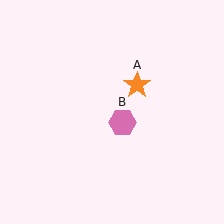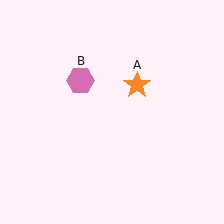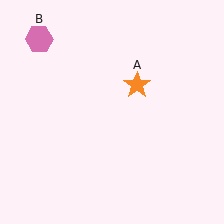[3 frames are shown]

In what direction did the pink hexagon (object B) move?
The pink hexagon (object B) moved up and to the left.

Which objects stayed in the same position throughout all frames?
Orange star (object A) remained stationary.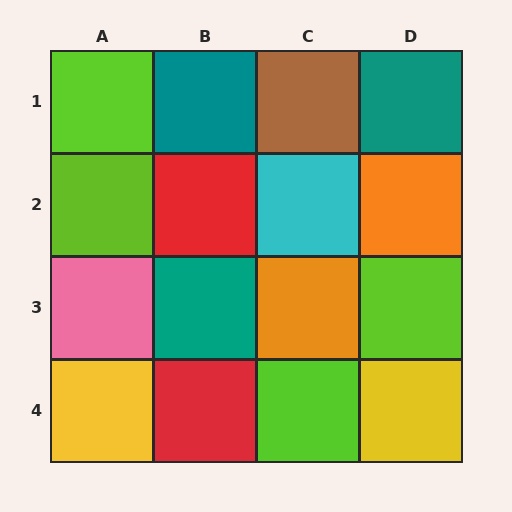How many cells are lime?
4 cells are lime.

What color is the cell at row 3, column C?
Orange.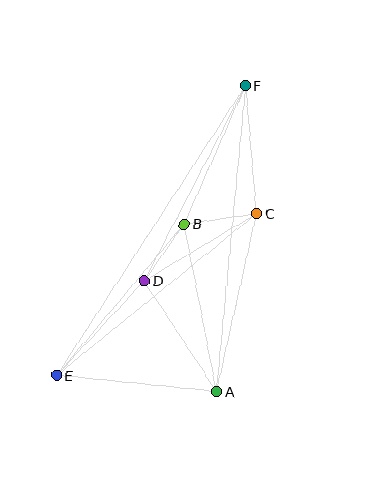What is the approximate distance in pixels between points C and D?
The distance between C and D is approximately 131 pixels.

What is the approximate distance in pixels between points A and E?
The distance between A and E is approximately 161 pixels.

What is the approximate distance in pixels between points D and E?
The distance between D and E is approximately 129 pixels.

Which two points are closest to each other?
Points B and D are closest to each other.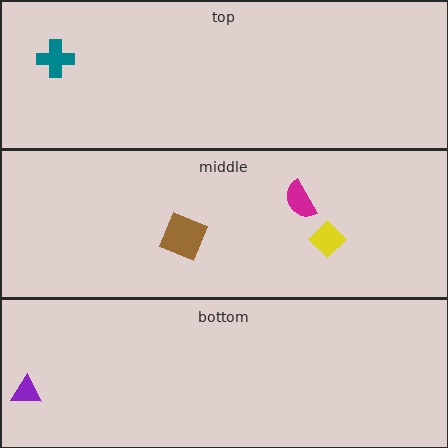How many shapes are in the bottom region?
1.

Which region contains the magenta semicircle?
The middle region.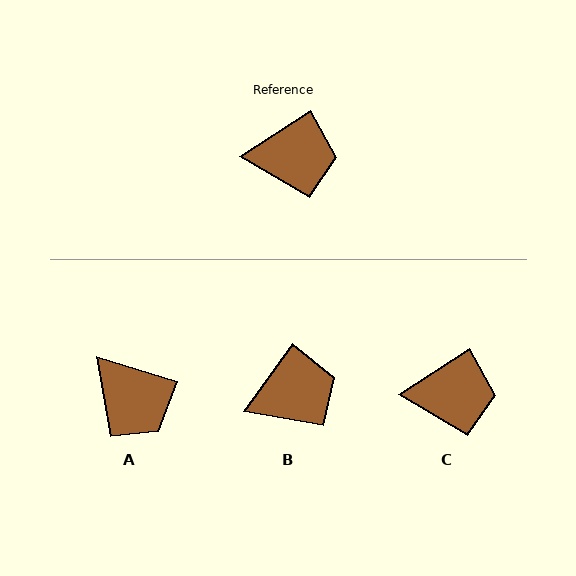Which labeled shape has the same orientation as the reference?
C.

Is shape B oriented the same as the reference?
No, it is off by about 21 degrees.